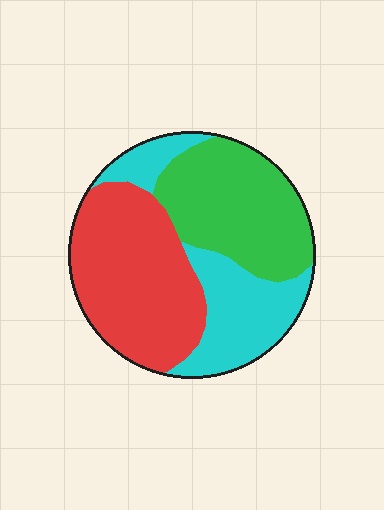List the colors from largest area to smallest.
From largest to smallest: red, green, cyan.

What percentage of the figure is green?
Green takes up between a quarter and a half of the figure.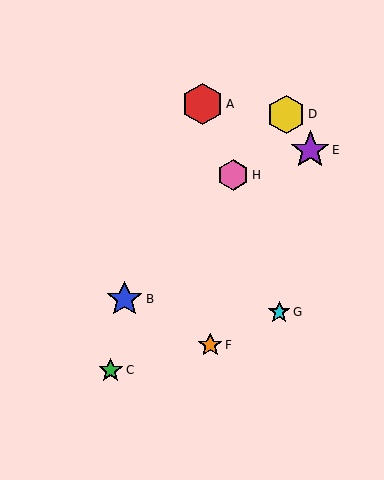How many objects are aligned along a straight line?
3 objects (B, D, H) are aligned along a straight line.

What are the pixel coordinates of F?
Object F is at (210, 345).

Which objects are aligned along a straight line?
Objects B, D, H are aligned along a straight line.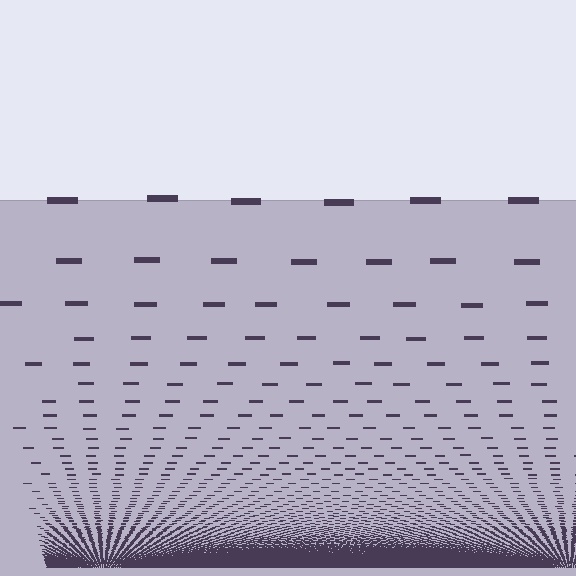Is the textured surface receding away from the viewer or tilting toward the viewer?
The surface appears to tilt toward the viewer. Texture elements get larger and sparser toward the top.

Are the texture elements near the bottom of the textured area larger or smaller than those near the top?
Smaller. The gradient is inverted — elements near the bottom are smaller and denser.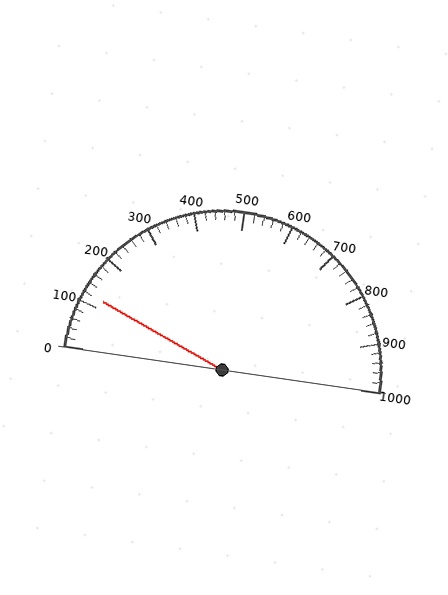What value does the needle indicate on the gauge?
The needle indicates approximately 120.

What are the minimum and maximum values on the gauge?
The gauge ranges from 0 to 1000.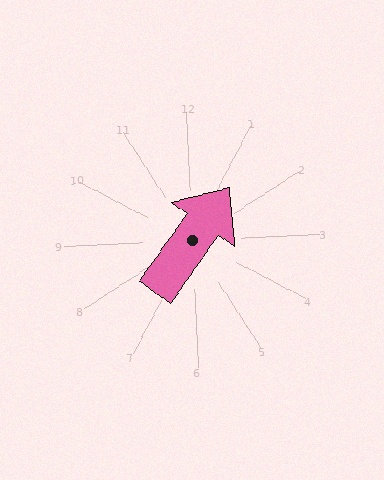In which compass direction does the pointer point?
Northeast.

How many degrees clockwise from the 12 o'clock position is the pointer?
Approximately 38 degrees.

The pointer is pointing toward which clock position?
Roughly 1 o'clock.